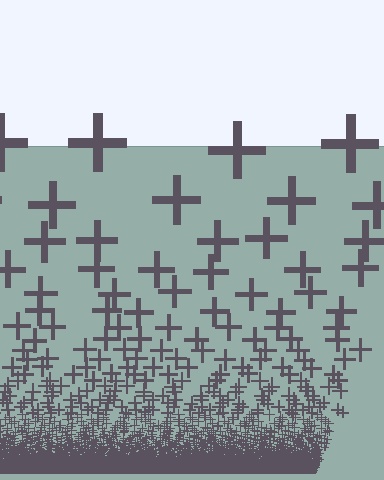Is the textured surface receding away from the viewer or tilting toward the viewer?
The surface appears to tilt toward the viewer. Texture elements get larger and sparser toward the top.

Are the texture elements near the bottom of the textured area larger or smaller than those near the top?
Smaller. The gradient is inverted — elements near the bottom are smaller and denser.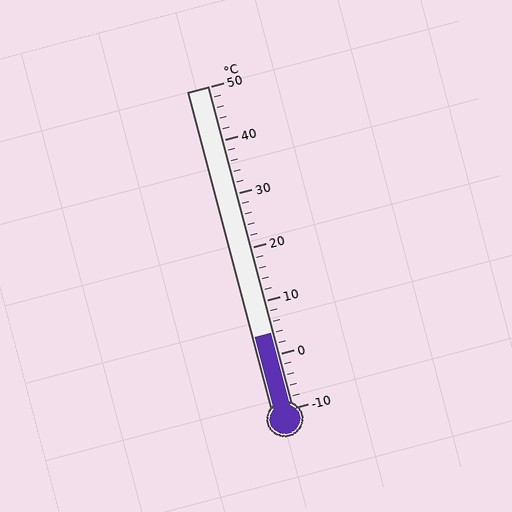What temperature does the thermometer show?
The thermometer shows approximately 4°C.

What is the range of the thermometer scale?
The thermometer scale ranges from -10°C to 50°C.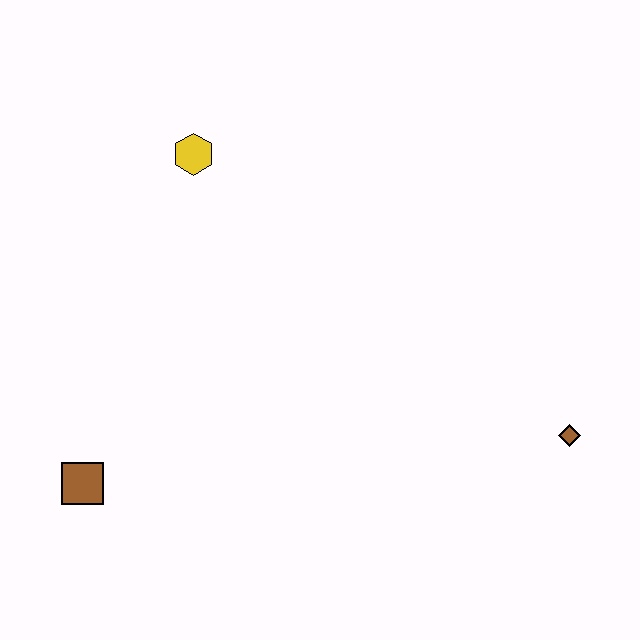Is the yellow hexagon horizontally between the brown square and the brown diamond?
Yes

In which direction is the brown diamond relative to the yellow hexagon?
The brown diamond is to the right of the yellow hexagon.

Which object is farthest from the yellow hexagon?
The brown diamond is farthest from the yellow hexagon.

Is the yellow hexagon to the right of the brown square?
Yes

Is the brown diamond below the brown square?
No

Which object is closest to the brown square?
The yellow hexagon is closest to the brown square.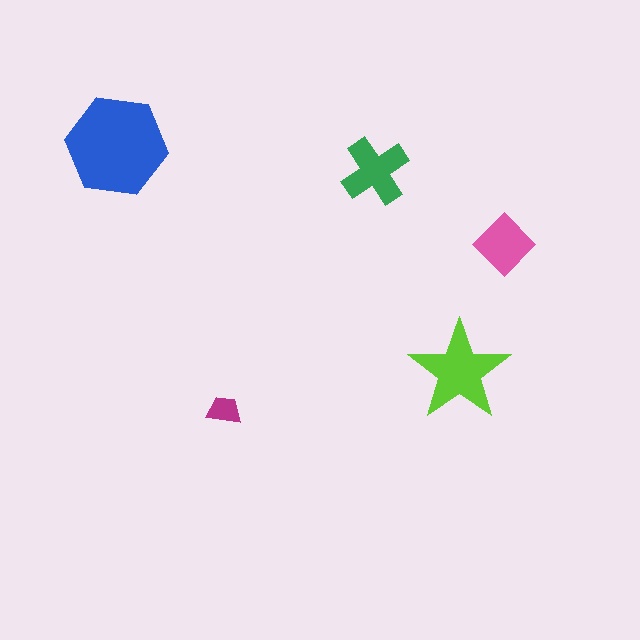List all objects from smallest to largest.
The magenta trapezoid, the pink diamond, the green cross, the lime star, the blue hexagon.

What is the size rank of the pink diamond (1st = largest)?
4th.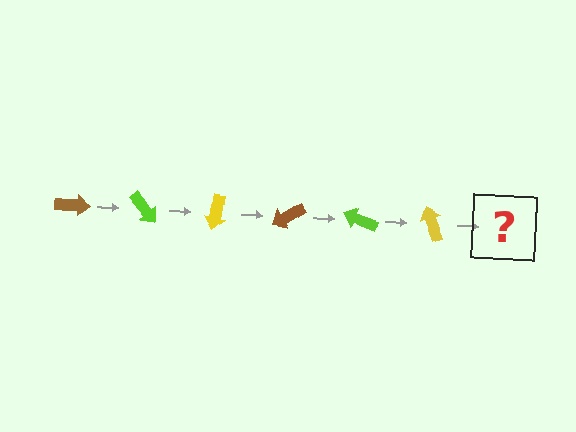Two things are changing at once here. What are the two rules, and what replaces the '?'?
The two rules are that it rotates 50 degrees each step and the color cycles through brown, lime, and yellow. The '?' should be a brown arrow, rotated 300 degrees from the start.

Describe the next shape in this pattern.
It should be a brown arrow, rotated 300 degrees from the start.